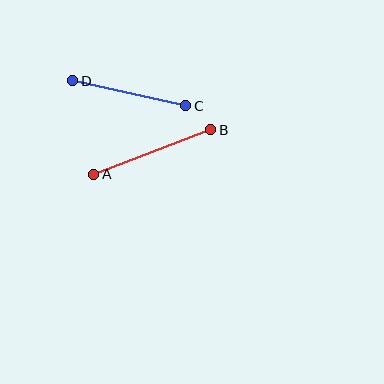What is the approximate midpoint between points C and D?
The midpoint is at approximately (129, 93) pixels.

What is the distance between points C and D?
The distance is approximately 115 pixels.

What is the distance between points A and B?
The distance is approximately 125 pixels.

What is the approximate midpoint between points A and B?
The midpoint is at approximately (152, 152) pixels.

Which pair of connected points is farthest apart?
Points A and B are farthest apart.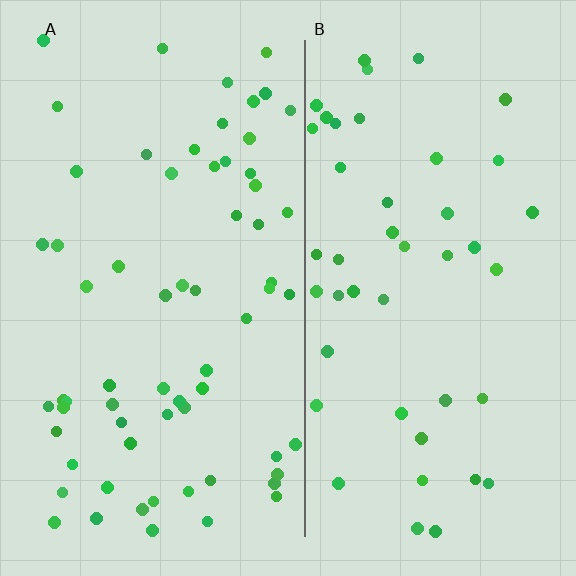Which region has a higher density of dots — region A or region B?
A (the left).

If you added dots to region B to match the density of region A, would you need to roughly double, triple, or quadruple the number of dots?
Approximately double.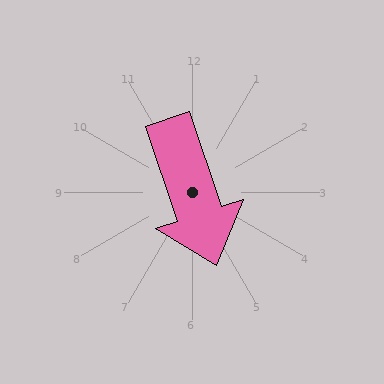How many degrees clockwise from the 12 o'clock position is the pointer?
Approximately 161 degrees.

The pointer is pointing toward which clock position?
Roughly 5 o'clock.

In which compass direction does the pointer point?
South.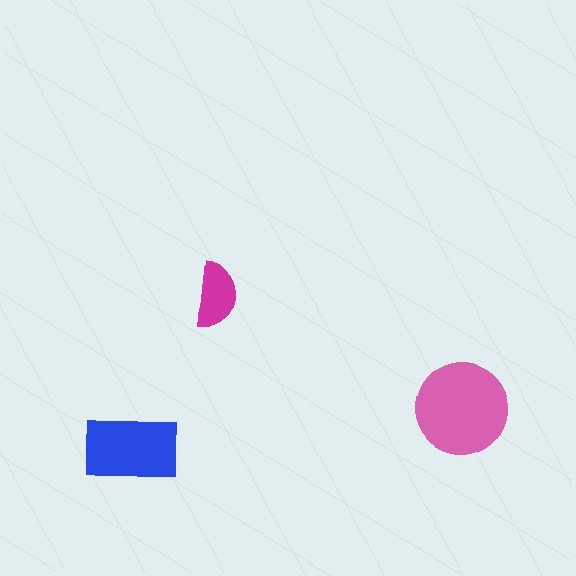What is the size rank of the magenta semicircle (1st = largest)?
3rd.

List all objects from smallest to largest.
The magenta semicircle, the blue rectangle, the pink circle.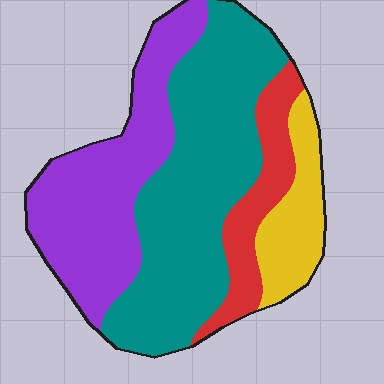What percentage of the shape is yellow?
Yellow covers 12% of the shape.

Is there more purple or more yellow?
Purple.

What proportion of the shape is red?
Red covers 13% of the shape.